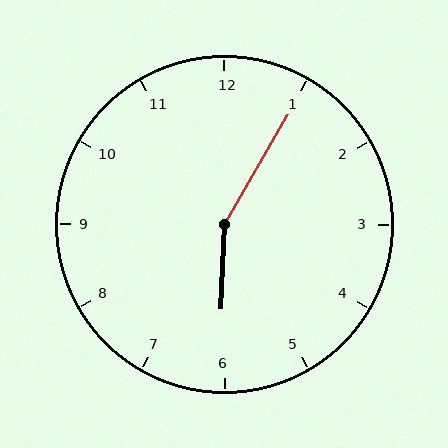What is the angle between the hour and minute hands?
Approximately 152 degrees.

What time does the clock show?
6:05.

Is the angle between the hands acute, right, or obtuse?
It is obtuse.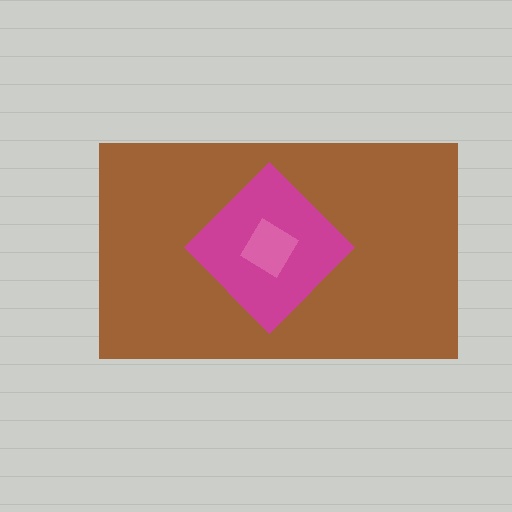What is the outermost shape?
The brown rectangle.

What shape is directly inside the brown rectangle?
The magenta diamond.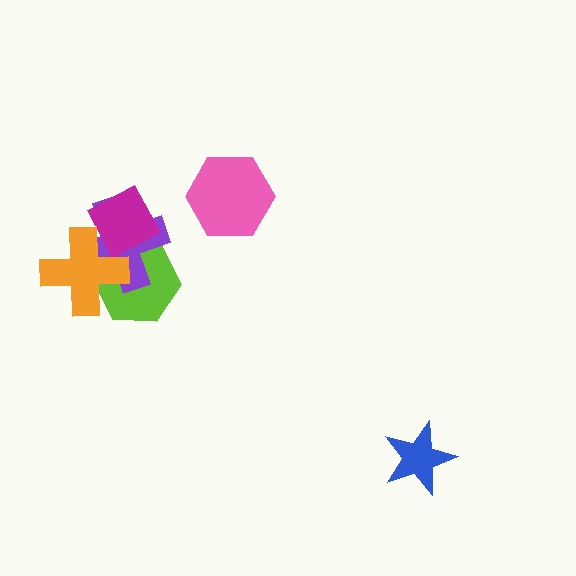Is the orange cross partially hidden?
No, no other shape covers it.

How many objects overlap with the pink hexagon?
0 objects overlap with the pink hexagon.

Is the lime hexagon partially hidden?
Yes, it is partially covered by another shape.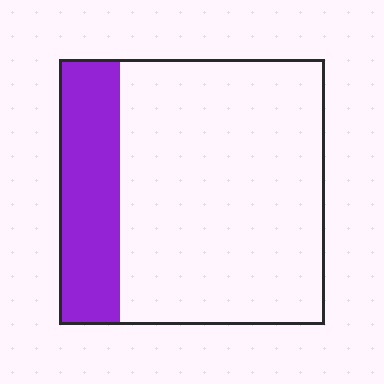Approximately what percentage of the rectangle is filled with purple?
Approximately 25%.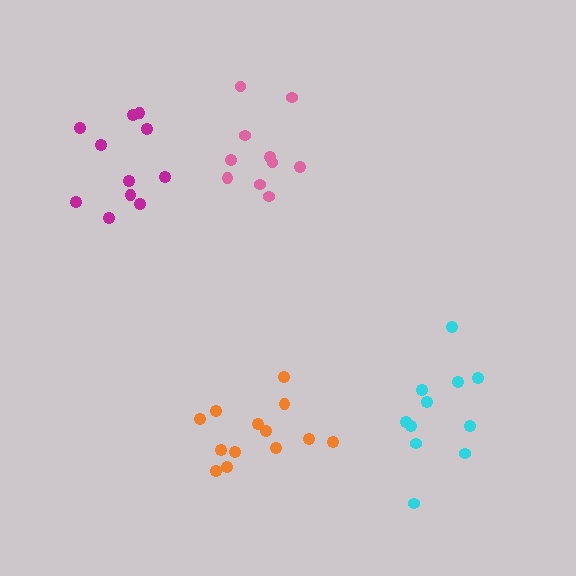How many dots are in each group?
Group 1: 13 dots, Group 2: 10 dots, Group 3: 11 dots, Group 4: 11 dots (45 total).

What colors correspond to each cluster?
The clusters are colored: orange, pink, cyan, magenta.